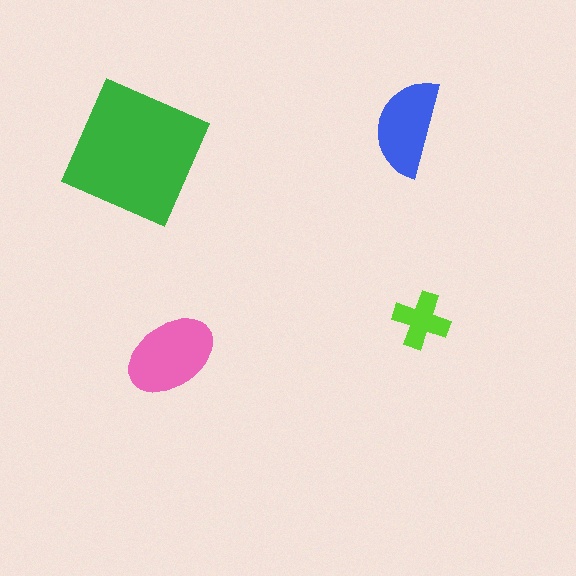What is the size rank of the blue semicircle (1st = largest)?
3rd.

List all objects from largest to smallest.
The green square, the pink ellipse, the blue semicircle, the lime cross.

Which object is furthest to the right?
The lime cross is rightmost.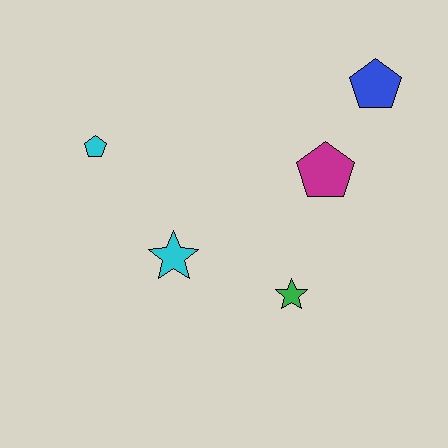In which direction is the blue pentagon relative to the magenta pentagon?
The blue pentagon is above the magenta pentagon.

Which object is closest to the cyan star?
The green star is closest to the cyan star.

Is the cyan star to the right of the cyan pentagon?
Yes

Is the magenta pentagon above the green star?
Yes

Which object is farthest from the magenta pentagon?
The cyan pentagon is farthest from the magenta pentagon.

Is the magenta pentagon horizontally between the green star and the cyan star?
No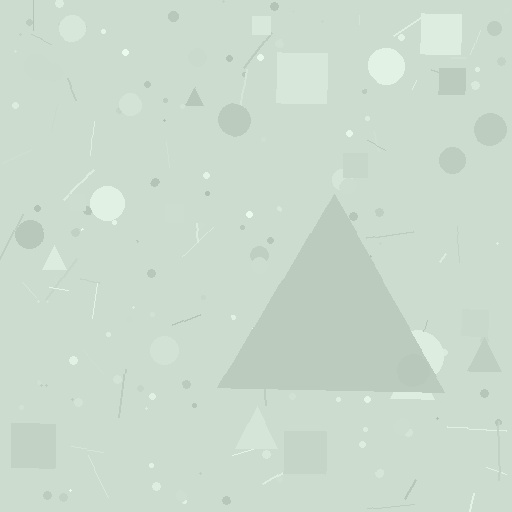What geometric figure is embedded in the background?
A triangle is embedded in the background.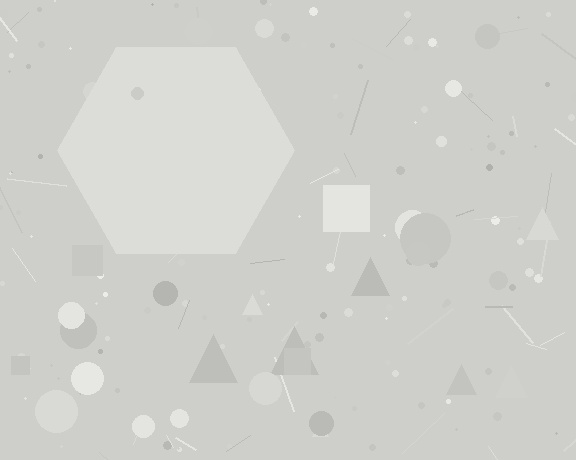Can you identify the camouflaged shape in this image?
The camouflaged shape is a hexagon.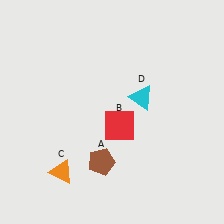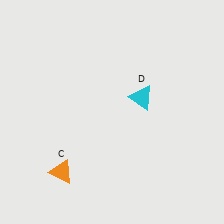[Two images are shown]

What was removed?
The red square (B), the brown pentagon (A) were removed in Image 2.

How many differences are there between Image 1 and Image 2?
There are 2 differences between the two images.